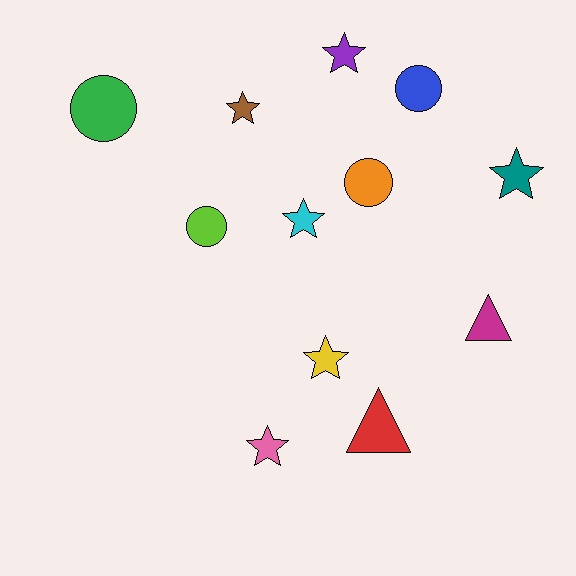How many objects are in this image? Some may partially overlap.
There are 12 objects.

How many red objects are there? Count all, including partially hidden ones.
There is 1 red object.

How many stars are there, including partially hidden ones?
There are 6 stars.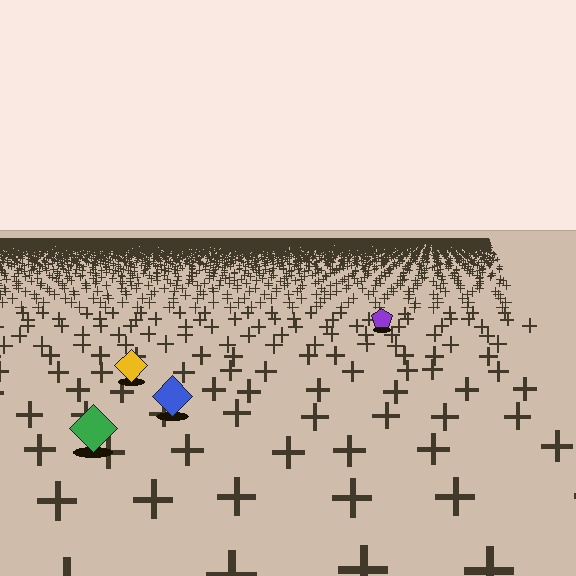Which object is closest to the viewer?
The green diamond is closest. The texture marks near it are larger and more spread out.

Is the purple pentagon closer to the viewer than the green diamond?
No. The green diamond is closer — you can tell from the texture gradient: the ground texture is coarser near it.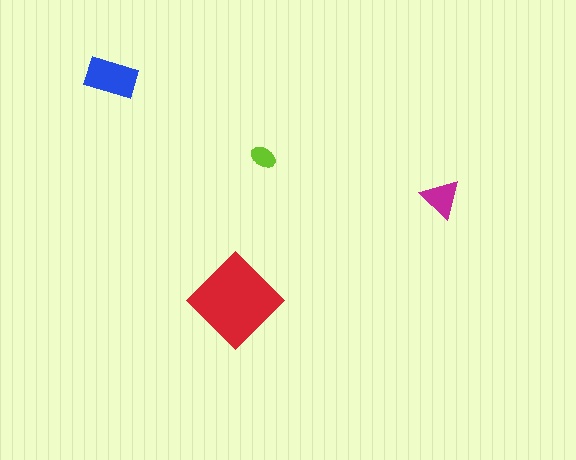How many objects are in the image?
There are 4 objects in the image.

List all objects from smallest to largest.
The lime ellipse, the magenta triangle, the blue rectangle, the red diamond.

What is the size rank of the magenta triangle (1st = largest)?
3rd.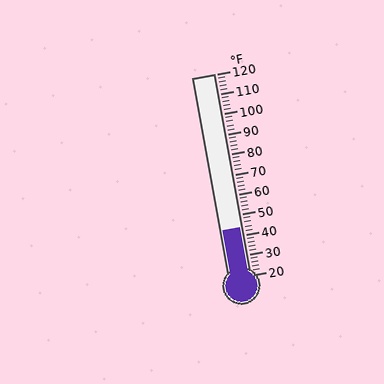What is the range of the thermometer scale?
The thermometer scale ranges from 20°F to 120°F.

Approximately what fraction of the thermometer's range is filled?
The thermometer is filled to approximately 25% of its range.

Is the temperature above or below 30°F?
The temperature is above 30°F.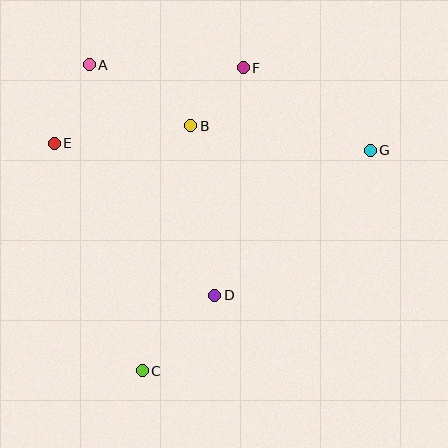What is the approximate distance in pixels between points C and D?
The distance between C and D is approximately 105 pixels.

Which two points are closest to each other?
Points B and F are closest to each other.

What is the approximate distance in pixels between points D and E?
The distance between D and E is approximately 221 pixels.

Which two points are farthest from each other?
Points C and F are farthest from each other.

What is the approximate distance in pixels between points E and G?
The distance between E and G is approximately 316 pixels.